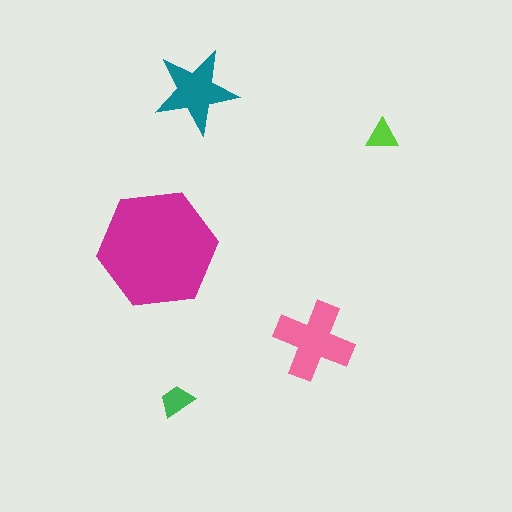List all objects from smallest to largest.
The lime triangle, the green trapezoid, the teal star, the pink cross, the magenta hexagon.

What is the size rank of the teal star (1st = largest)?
3rd.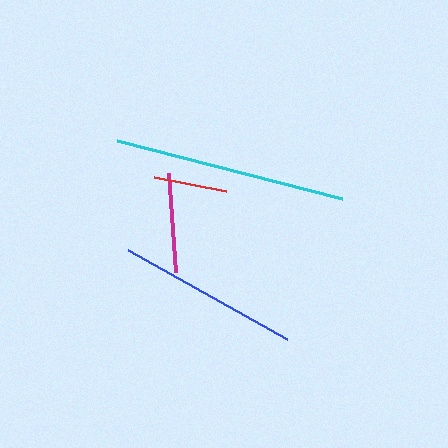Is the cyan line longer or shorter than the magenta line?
The cyan line is longer than the magenta line.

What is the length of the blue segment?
The blue segment is approximately 183 pixels long.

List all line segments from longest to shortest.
From longest to shortest: cyan, blue, magenta, red.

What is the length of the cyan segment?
The cyan segment is approximately 232 pixels long.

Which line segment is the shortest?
The red line is the shortest at approximately 73 pixels.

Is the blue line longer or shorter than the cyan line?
The cyan line is longer than the blue line.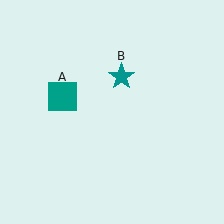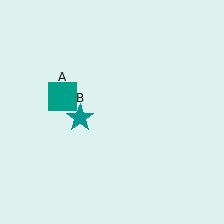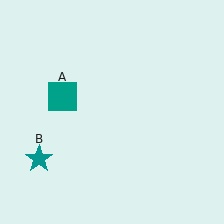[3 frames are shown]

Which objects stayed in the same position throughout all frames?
Teal square (object A) remained stationary.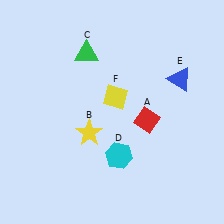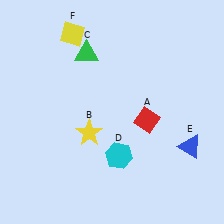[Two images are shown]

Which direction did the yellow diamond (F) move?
The yellow diamond (F) moved up.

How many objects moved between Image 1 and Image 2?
2 objects moved between the two images.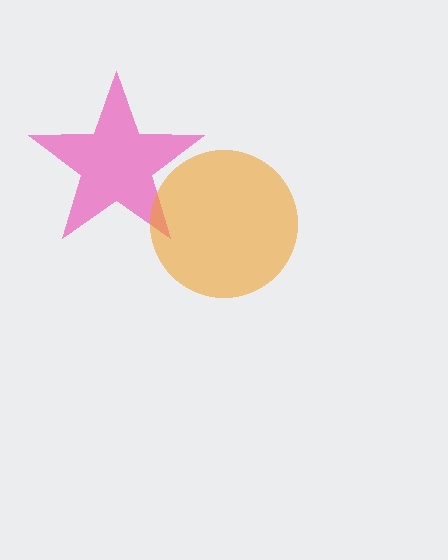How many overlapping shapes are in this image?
There are 2 overlapping shapes in the image.